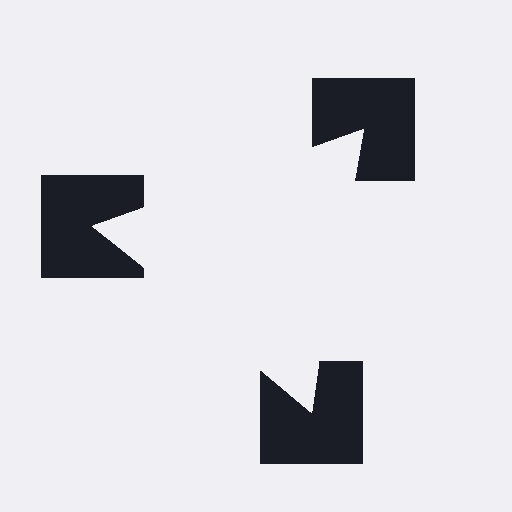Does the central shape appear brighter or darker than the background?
It typically appears slightly brighter than the background, even though no actual brightness change is drawn.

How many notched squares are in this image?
There are 3 — one at each vertex of the illusory triangle.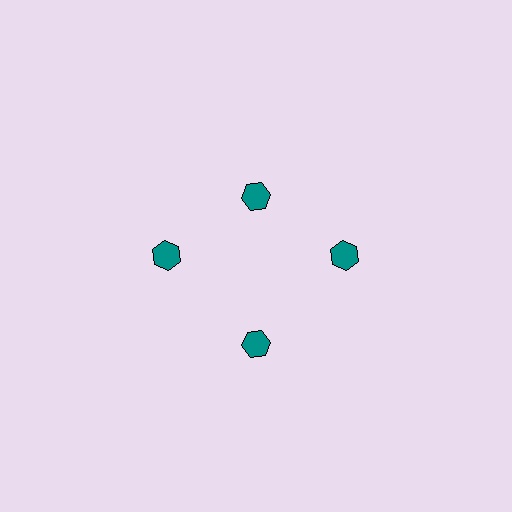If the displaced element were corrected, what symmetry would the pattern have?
It would have 4-fold rotational symmetry — the pattern would map onto itself every 90 degrees.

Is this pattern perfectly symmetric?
No. The 4 teal hexagons are arranged in a ring, but one element near the 12 o'clock position is pulled inward toward the center, breaking the 4-fold rotational symmetry.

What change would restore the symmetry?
The symmetry would be restored by moving it outward, back onto the ring so that all 4 hexagons sit at equal angles and equal distance from the center.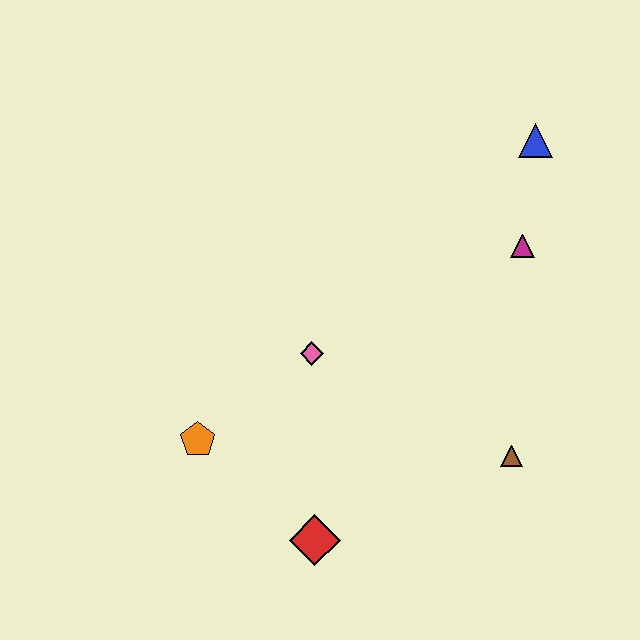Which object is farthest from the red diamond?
The blue triangle is farthest from the red diamond.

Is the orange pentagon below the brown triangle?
No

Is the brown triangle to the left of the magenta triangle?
Yes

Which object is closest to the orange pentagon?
The pink diamond is closest to the orange pentagon.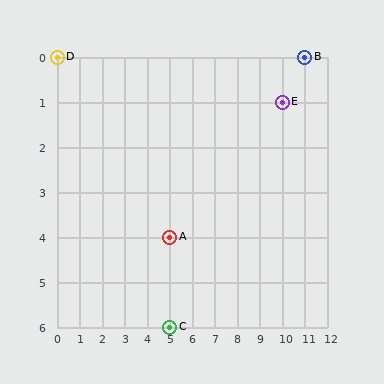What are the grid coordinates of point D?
Point D is at grid coordinates (0, 0).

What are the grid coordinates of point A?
Point A is at grid coordinates (5, 4).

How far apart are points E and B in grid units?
Points E and B are 1 column and 1 row apart (about 1.4 grid units diagonally).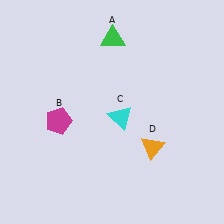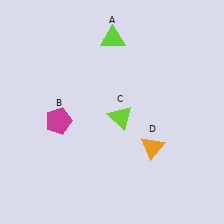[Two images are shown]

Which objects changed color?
A changed from green to lime. C changed from cyan to lime.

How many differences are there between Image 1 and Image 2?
There are 2 differences between the two images.